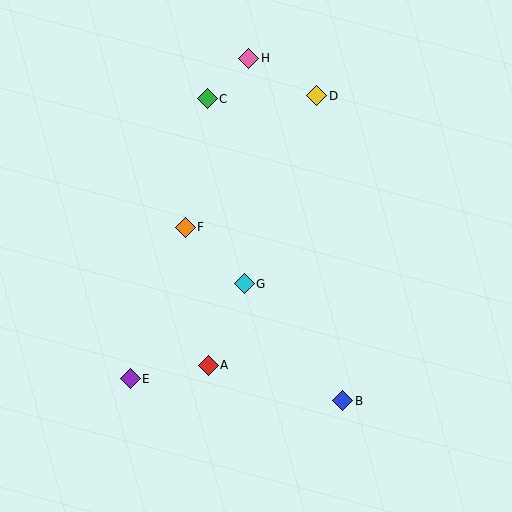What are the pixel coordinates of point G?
Point G is at (244, 284).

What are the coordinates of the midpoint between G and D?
The midpoint between G and D is at (281, 190).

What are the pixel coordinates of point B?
Point B is at (343, 401).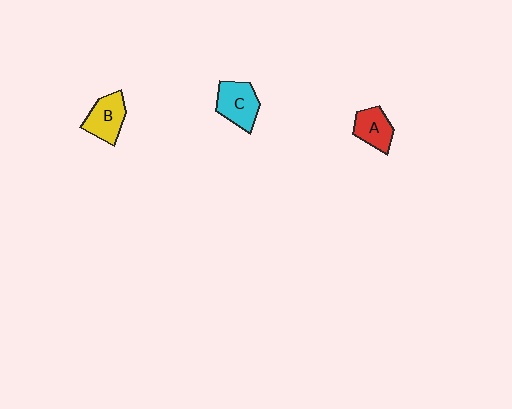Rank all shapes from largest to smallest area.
From largest to smallest: C (cyan), B (yellow), A (red).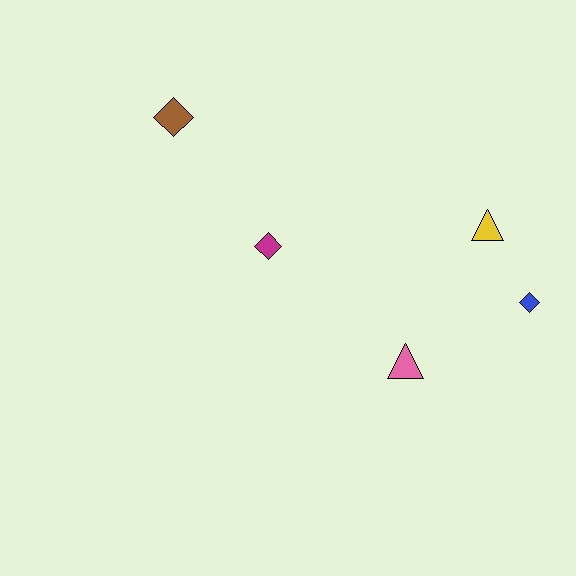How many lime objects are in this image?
There are no lime objects.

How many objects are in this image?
There are 5 objects.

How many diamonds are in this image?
There are 3 diamonds.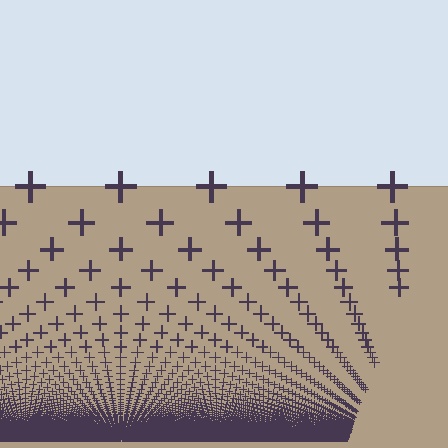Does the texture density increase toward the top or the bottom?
Density increases toward the bottom.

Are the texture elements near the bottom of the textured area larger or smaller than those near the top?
Smaller. The gradient is inverted — elements near the bottom are smaller and denser.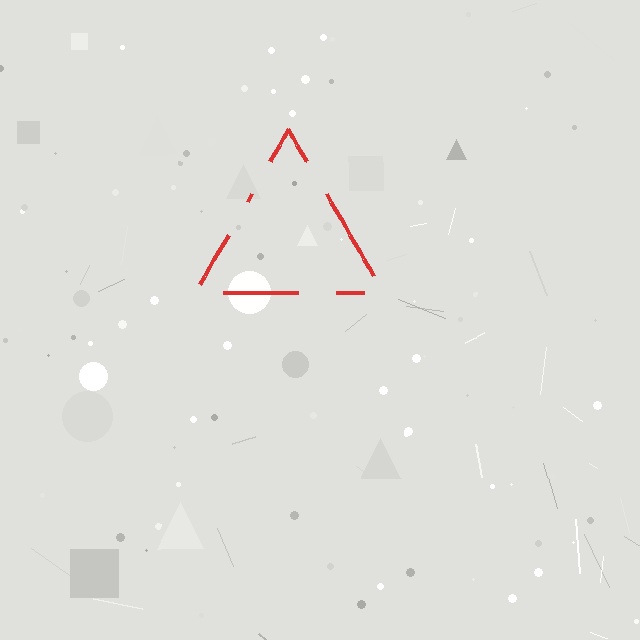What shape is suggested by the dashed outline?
The dashed outline suggests a triangle.